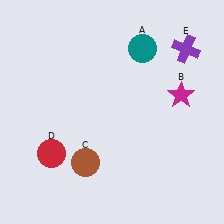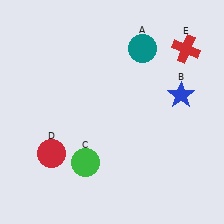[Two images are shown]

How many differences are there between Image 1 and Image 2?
There are 3 differences between the two images.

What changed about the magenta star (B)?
In Image 1, B is magenta. In Image 2, it changed to blue.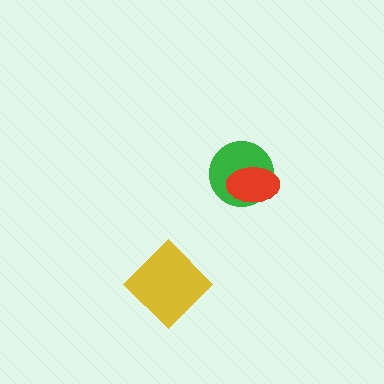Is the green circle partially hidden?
Yes, it is partially covered by another shape.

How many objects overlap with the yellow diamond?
0 objects overlap with the yellow diamond.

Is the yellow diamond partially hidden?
No, no other shape covers it.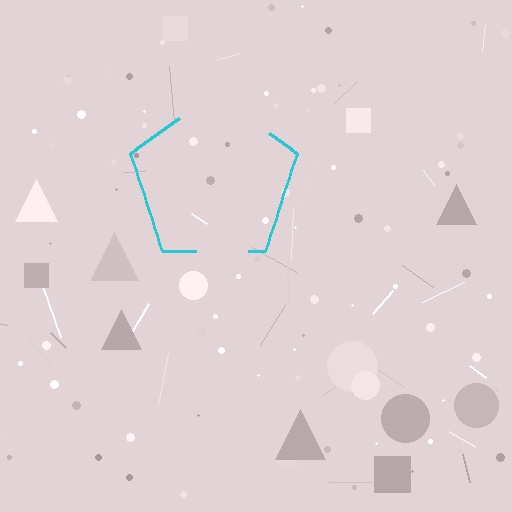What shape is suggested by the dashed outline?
The dashed outline suggests a pentagon.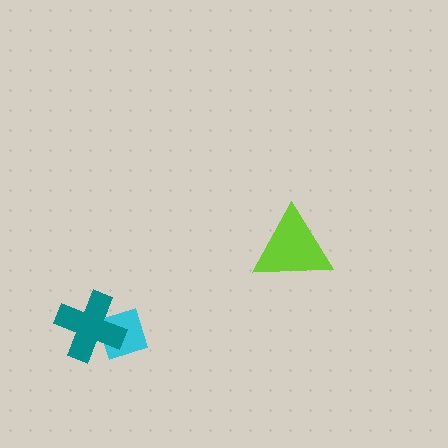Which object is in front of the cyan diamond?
The teal cross is in front of the cyan diamond.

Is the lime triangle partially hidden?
No, no other shape covers it.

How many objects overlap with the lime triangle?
0 objects overlap with the lime triangle.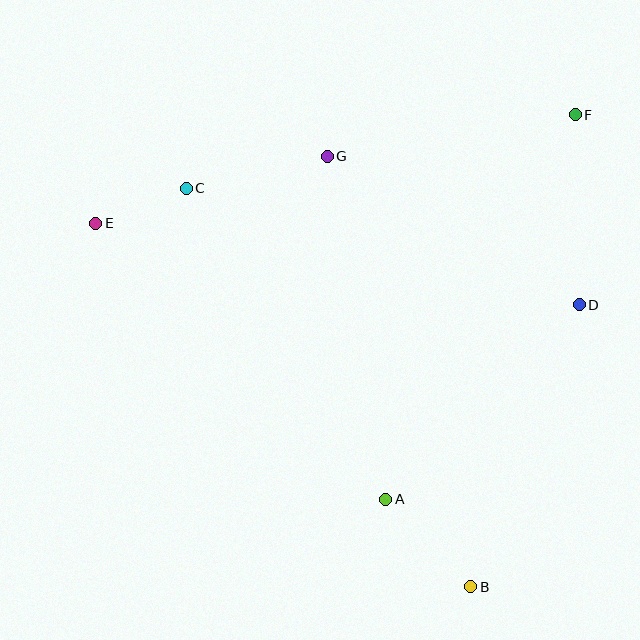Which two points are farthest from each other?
Points B and E are farthest from each other.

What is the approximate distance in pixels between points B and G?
The distance between B and G is approximately 454 pixels.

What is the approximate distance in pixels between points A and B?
The distance between A and B is approximately 122 pixels.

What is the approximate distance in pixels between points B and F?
The distance between B and F is approximately 483 pixels.